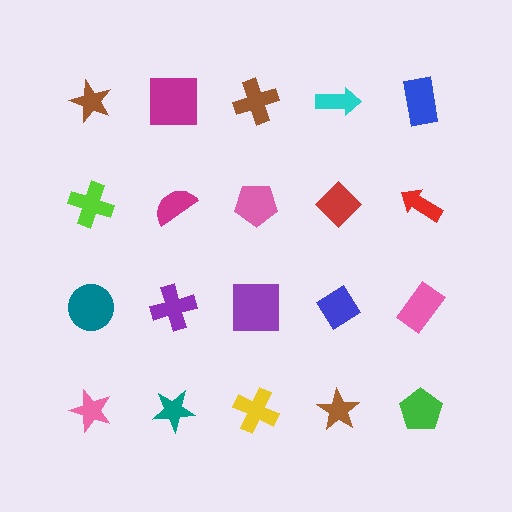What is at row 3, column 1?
A teal circle.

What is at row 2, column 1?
A lime cross.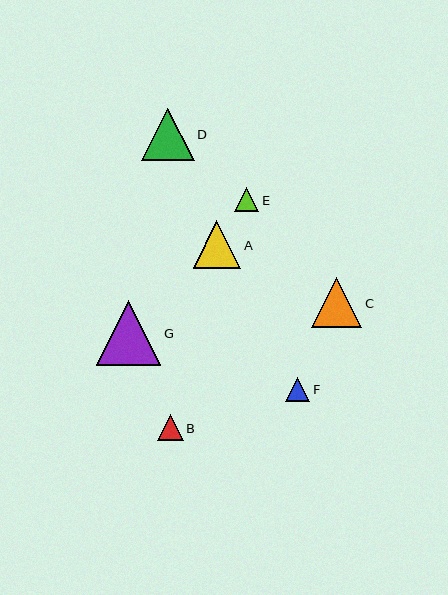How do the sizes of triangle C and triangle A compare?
Triangle C and triangle A are approximately the same size.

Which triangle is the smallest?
Triangle F is the smallest with a size of approximately 24 pixels.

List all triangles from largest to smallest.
From largest to smallest: G, D, C, A, B, E, F.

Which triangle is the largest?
Triangle G is the largest with a size of approximately 65 pixels.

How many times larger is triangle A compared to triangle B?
Triangle A is approximately 1.9 times the size of triangle B.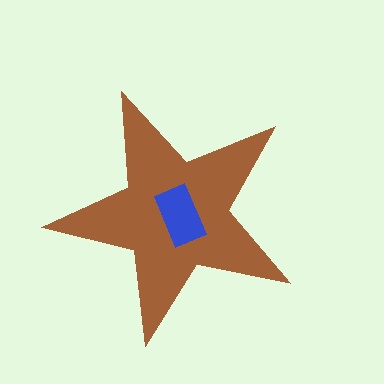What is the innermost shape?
The blue rectangle.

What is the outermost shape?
The brown star.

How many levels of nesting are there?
2.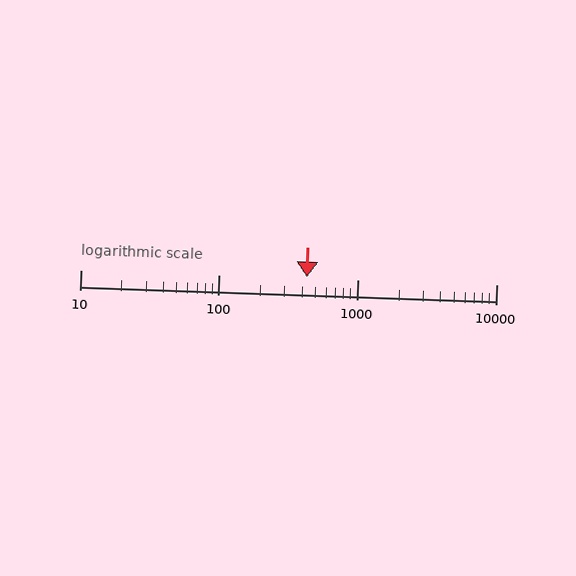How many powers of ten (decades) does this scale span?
The scale spans 3 decades, from 10 to 10000.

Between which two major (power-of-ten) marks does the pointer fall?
The pointer is between 100 and 1000.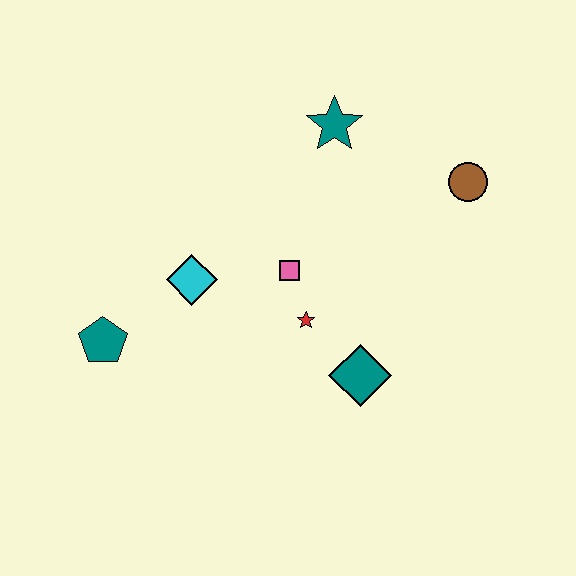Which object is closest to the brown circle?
The teal star is closest to the brown circle.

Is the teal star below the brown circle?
No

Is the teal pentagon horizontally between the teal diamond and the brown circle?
No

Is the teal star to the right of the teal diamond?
No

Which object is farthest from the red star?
The brown circle is farthest from the red star.